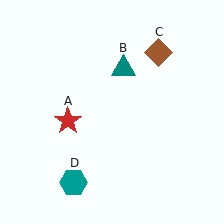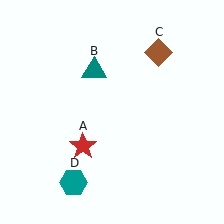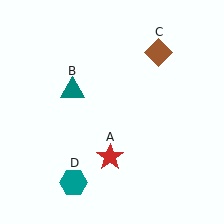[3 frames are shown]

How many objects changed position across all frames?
2 objects changed position: red star (object A), teal triangle (object B).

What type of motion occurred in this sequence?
The red star (object A), teal triangle (object B) rotated counterclockwise around the center of the scene.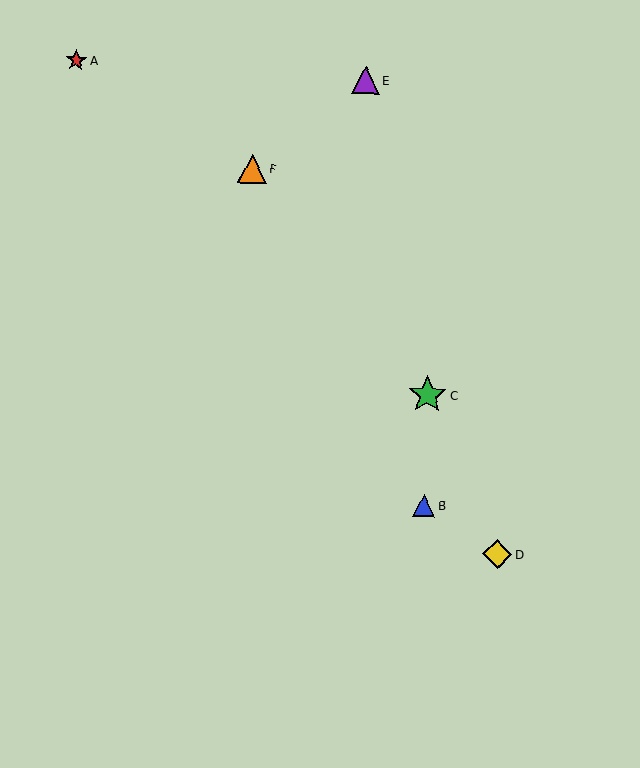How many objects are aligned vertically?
2 objects (B, C) are aligned vertically.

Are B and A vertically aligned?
No, B is at x≈424 and A is at x≈76.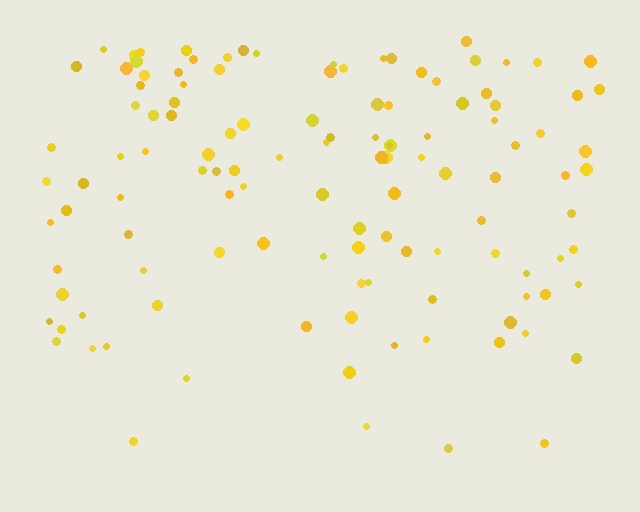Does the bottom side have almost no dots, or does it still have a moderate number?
Still a moderate number, just noticeably fewer than the top.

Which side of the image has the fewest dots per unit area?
The bottom.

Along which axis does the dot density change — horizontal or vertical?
Vertical.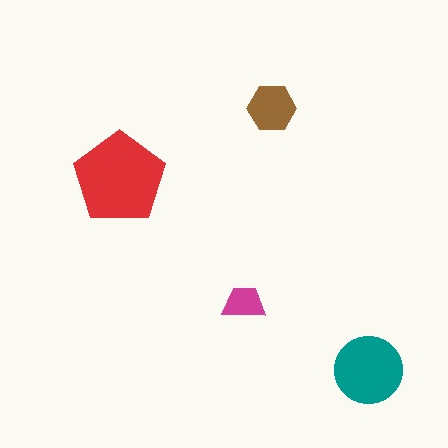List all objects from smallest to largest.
The magenta trapezoid, the brown hexagon, the teal circle, the red pentagon.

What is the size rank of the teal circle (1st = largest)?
2nd.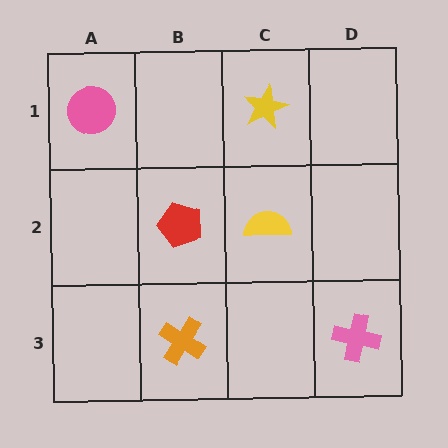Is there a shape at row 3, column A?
No, that cell is empty.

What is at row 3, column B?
An orange cross.